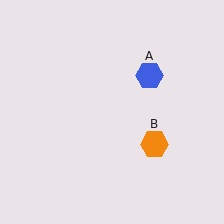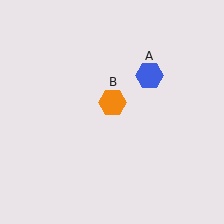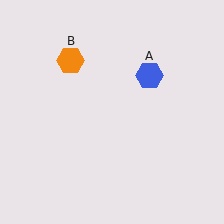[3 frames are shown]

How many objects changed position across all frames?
1 object changed position: orange hexagon (object B).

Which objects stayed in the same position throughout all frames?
Blue hexagon (object A) remained stationary.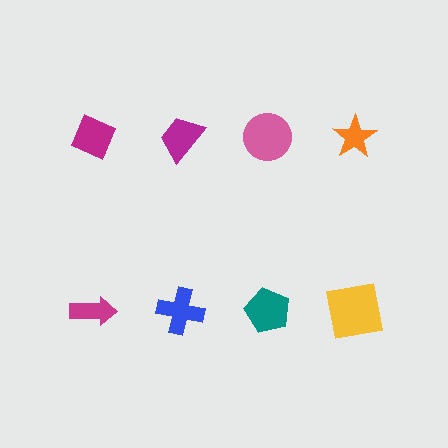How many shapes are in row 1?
4 shapes.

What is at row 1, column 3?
A pink circle.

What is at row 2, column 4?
A yellow square.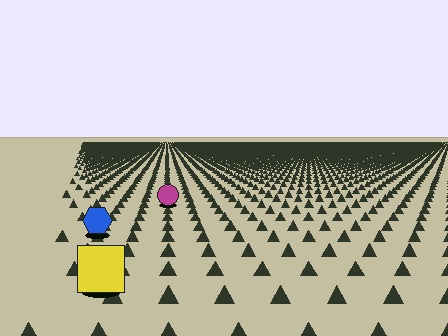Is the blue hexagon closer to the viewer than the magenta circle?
Yes. The blue hexagon is closer — you can tell from the texture gradient: the ground texture is coarser near it.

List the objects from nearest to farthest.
From nearest to farthest: the yellow square, the blue hexagon, the magenta circle.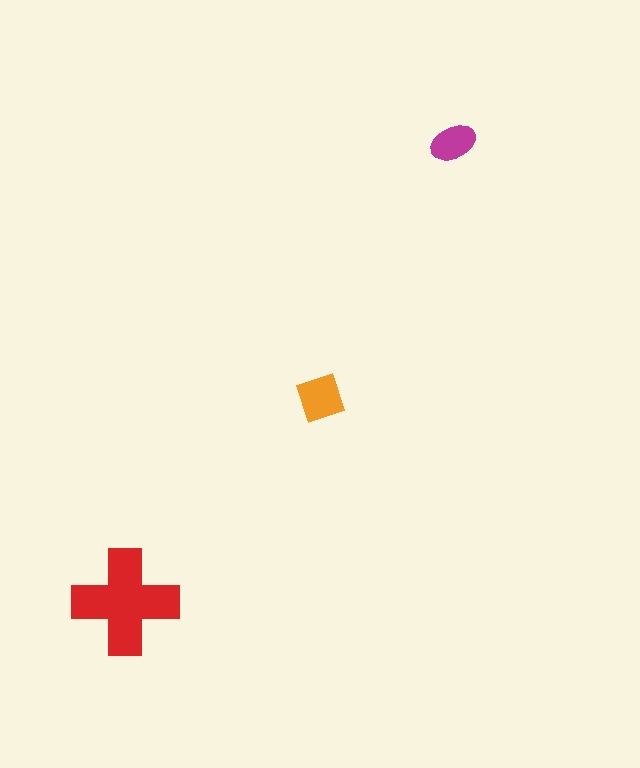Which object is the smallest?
The magenta ellipse.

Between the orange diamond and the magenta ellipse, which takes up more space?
The orange diamond.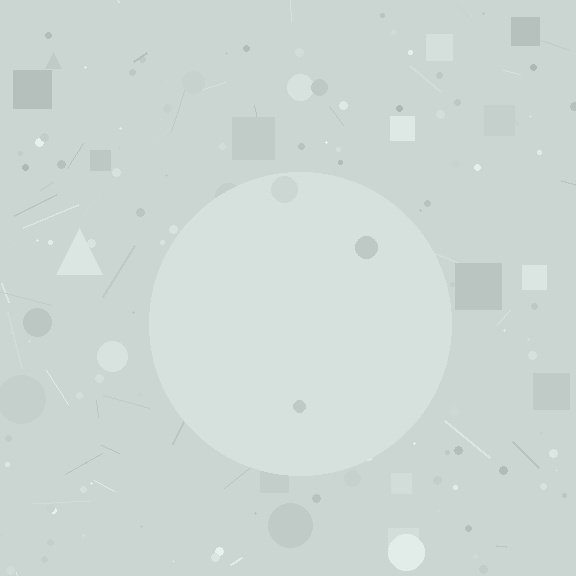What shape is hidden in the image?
A circle is hidden in the image.